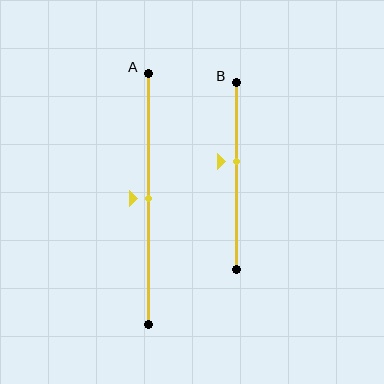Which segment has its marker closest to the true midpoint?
Segment A has its marker closest to the true midpoint.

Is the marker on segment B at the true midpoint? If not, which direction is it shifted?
No, the marker on segment B is shifted upward by about 7% of the segment length.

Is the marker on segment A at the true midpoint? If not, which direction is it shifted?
Yes, the marker on segment A is at the true midpoint.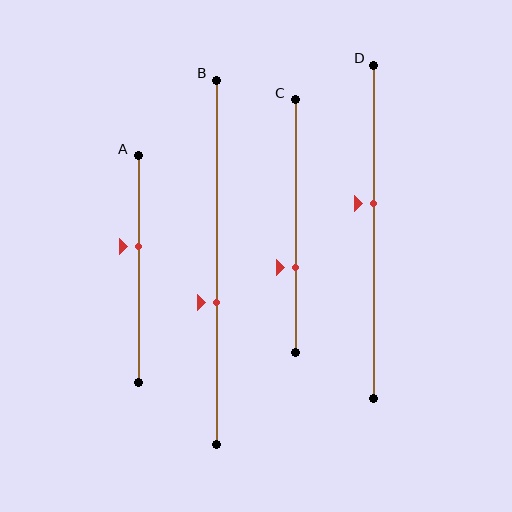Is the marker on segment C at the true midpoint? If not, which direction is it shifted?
No, the marker on segment C is shifted downward by about 16% of the segment length.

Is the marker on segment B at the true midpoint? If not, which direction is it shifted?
No, the marker on segment B is shifted downward by about 11% of the segment length.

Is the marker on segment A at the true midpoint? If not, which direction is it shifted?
No, the marker on segment A is shifted upward by about 10% of the segment length.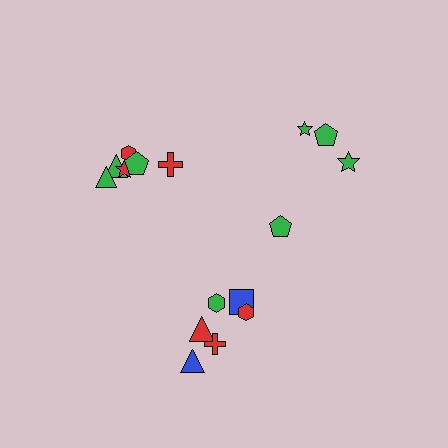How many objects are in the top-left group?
There are 6 objects.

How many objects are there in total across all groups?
There are 16 objects.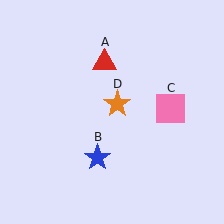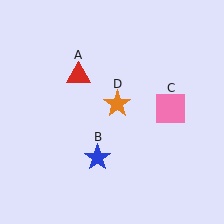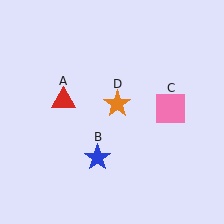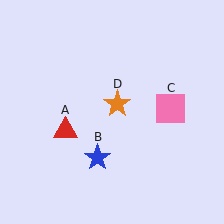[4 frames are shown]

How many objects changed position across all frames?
1 object changed position: red triangle (object A).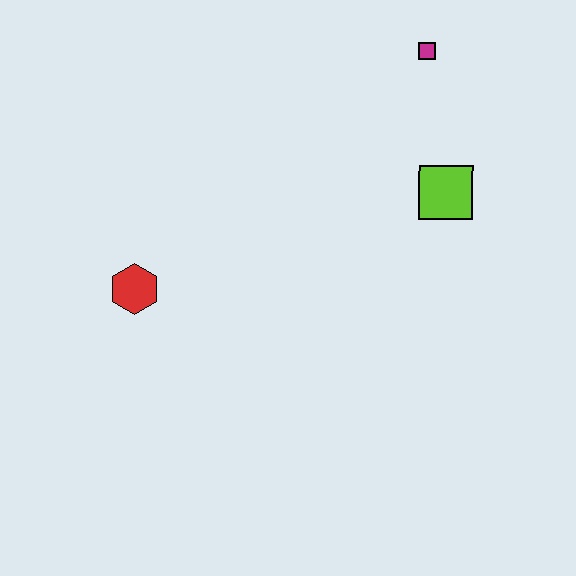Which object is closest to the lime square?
The magenta square is closest to the lime square.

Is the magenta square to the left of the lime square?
Yes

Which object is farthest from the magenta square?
The red hexagon is farthest from the magenta square.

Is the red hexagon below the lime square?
Yes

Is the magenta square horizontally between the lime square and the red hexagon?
Yes